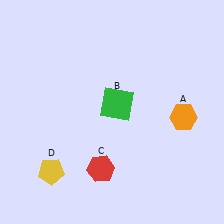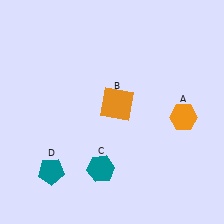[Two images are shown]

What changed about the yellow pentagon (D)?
In Image 1, D is yellow. In Image 2, it changed to teal.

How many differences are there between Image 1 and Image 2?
There are 3 differences between the two images.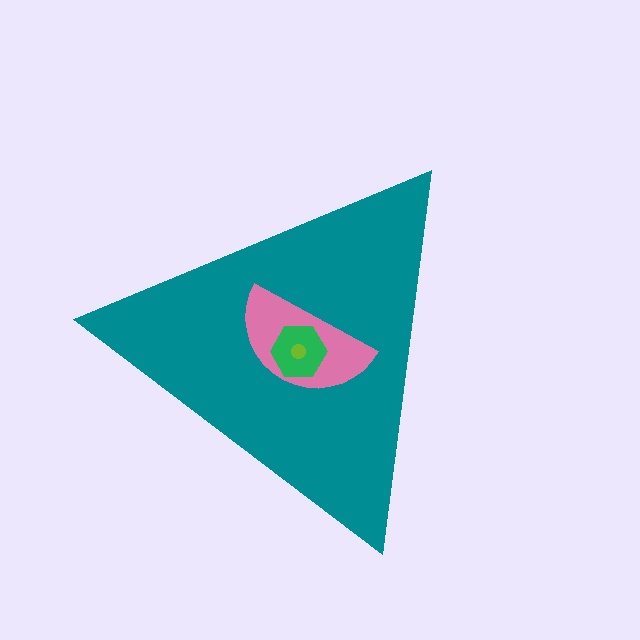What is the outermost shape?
The teal triangle.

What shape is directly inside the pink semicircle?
The green hexagon.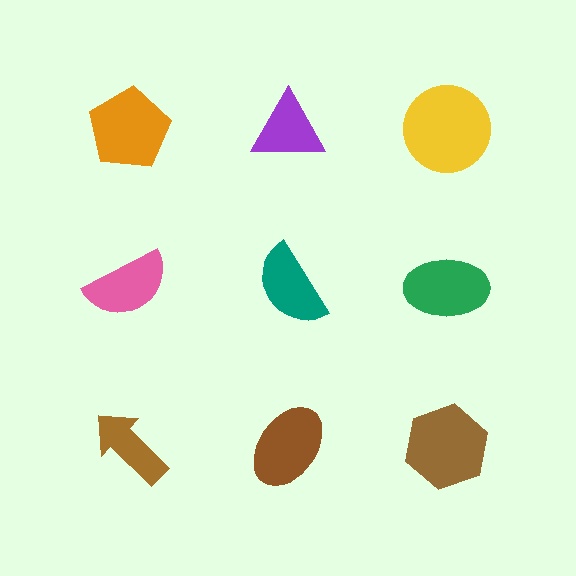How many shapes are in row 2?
3 shapes.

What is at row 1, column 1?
An orange pentagon.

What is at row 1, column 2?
A purple triangle.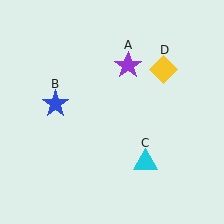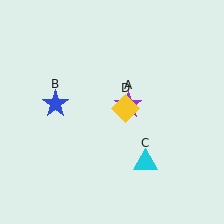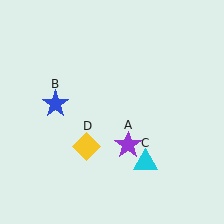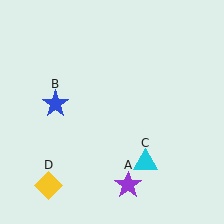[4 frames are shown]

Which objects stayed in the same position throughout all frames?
Blue star (object B) and cyan triangle (object C) remained stationary.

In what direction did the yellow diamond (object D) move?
The yellow diamond (object D) moved down and to the left.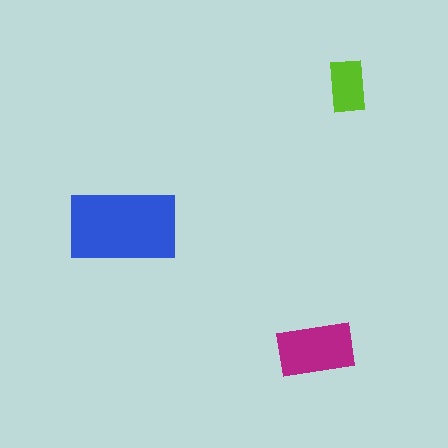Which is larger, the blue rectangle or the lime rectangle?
The blue one.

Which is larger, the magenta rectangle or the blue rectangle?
The blue one.